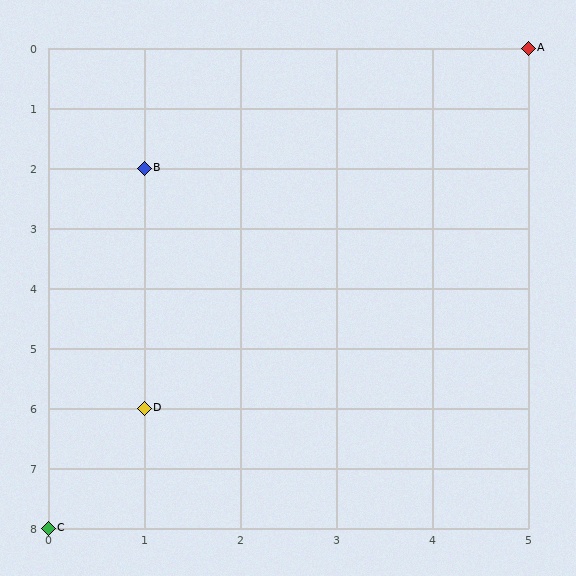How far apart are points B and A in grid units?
Points B and A are 4 columns and 2 rows apart (about 4.5 grid units diagonally).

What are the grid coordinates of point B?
Point B is at grid coordinates (1, 2).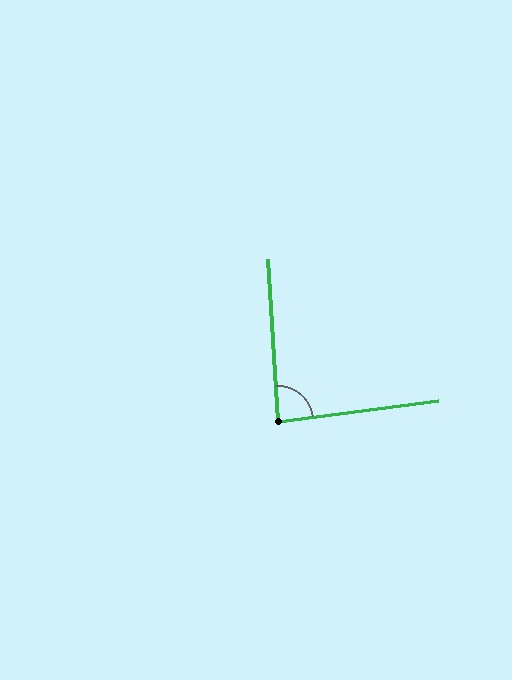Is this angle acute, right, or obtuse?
It is approximately a right angle.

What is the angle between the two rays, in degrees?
Approximately 86 degrees.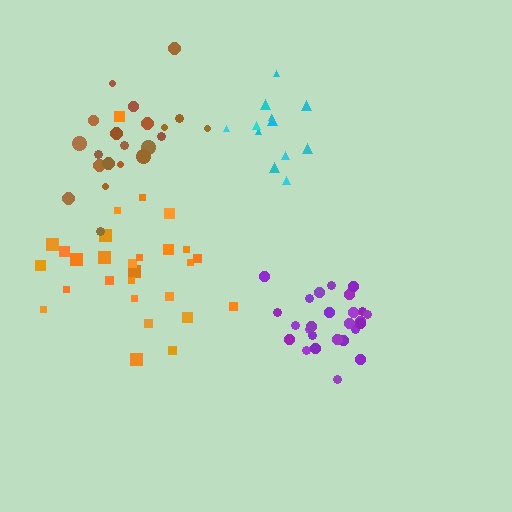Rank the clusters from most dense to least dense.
purple, brown, orange, cyan.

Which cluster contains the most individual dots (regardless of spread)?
Orange (28).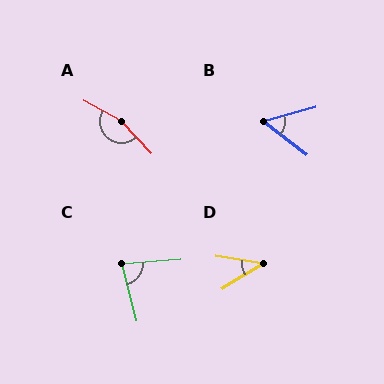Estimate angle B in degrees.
Approximately 52 degrees.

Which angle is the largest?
A, at approximately 162 degrees.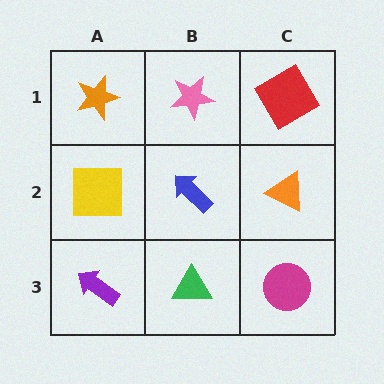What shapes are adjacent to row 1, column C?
An orange triangle (row 2, column C), a pink star (row 1, column B).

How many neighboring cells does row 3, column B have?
3.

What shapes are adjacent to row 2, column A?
An orange star (row 1, column A), a purple arrow (row 3, column A), a blue arrow (row 2, column B).